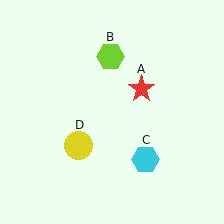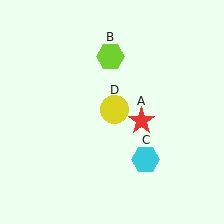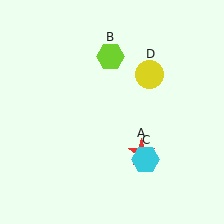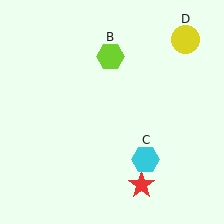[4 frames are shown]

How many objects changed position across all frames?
2 objects changed position: red star (object A), yellow circle (object D).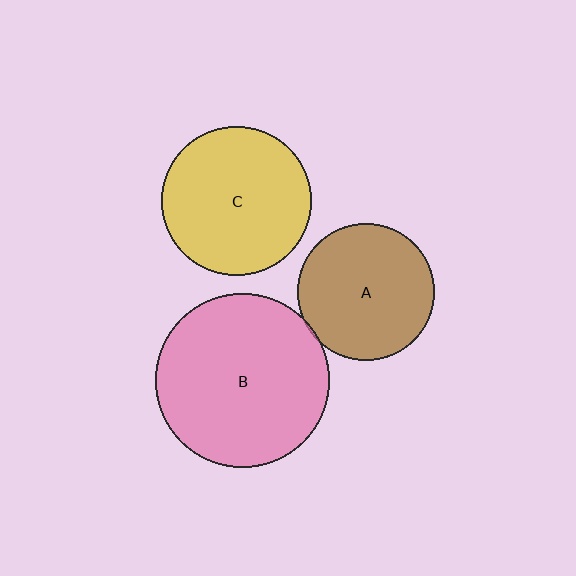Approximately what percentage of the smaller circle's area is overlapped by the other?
Approximately 5%.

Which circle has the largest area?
Circle B (pink).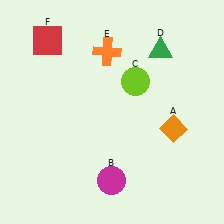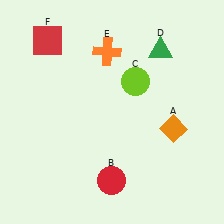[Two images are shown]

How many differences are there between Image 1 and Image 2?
There is 1 difference between the two images.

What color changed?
The circle (B) changed from magenta in Image 1 to red in Image 2.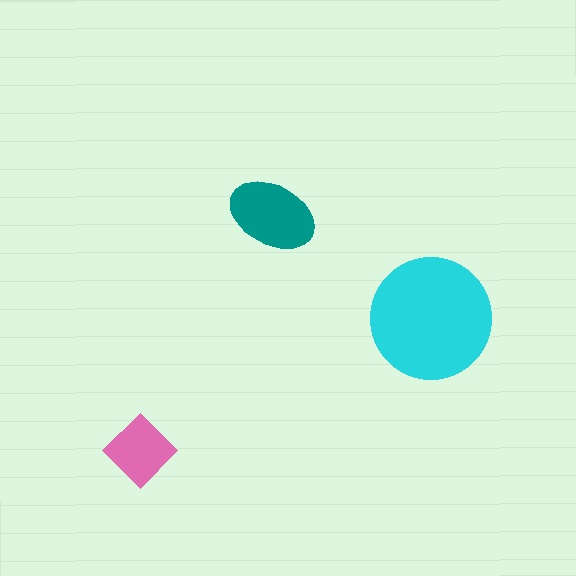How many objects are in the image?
There are 3 objects in the image.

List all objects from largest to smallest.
The cyan circle, the teal ellipse, the pink diamond.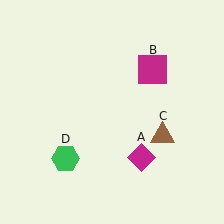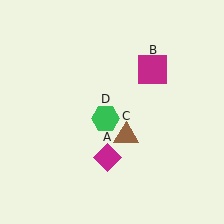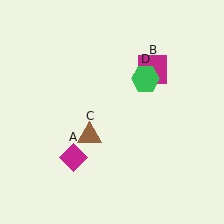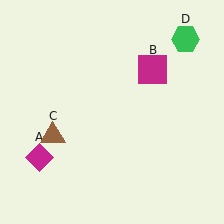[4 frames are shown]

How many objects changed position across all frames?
3 objects changed position: magenta diamond (object A), brown triangle (object C), green hexagon (object D).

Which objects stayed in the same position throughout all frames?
Magenta square (object B) remained stationary.